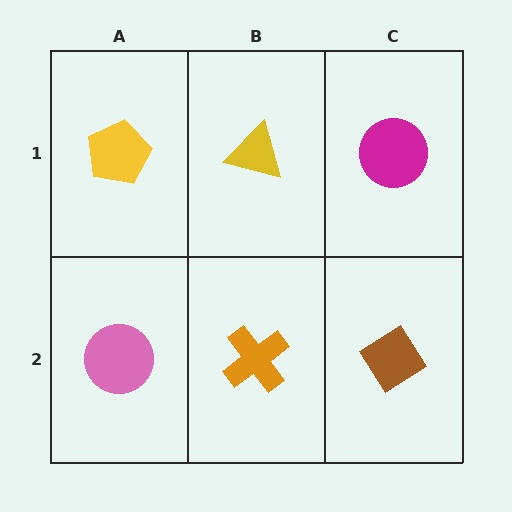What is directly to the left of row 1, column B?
A yellow pentagon.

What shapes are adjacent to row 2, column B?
A yellow triangle (row 1, column B), a pink circle (row 2, column A), a brown diamond (row 2, column C).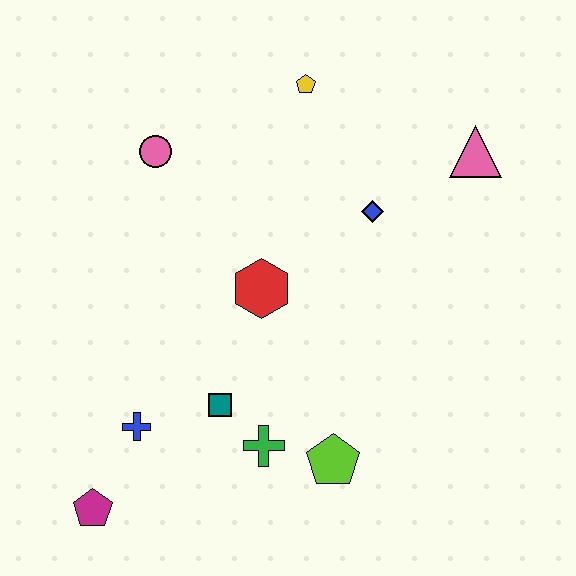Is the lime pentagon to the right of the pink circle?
Yes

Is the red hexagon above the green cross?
Yes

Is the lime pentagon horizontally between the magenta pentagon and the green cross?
No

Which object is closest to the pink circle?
The yellow pentagon is closest to the pink circle.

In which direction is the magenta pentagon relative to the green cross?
The magenta pentagon is to the left of the green cross.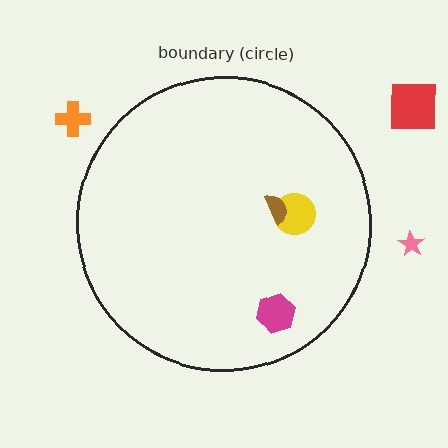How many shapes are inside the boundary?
3 inside, 3 outside.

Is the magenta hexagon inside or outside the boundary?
Inside.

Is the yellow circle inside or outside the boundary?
Inside.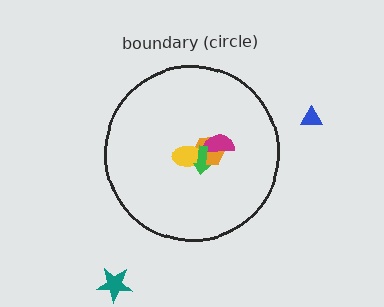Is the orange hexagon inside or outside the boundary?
Inside.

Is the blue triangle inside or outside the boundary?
Outside.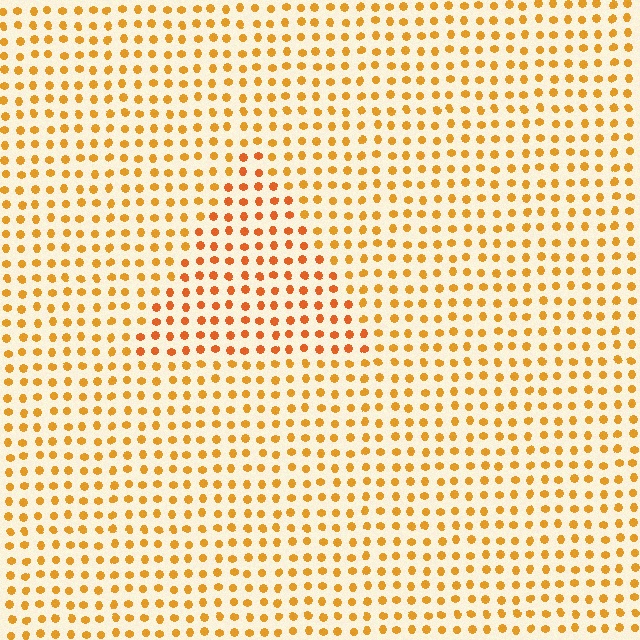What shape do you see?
I see a triangle.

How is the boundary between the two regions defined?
The boundary is defined purely by a slight shift in hue (about 19 degrees). Spacing, size, and orientation are identical on both sides.